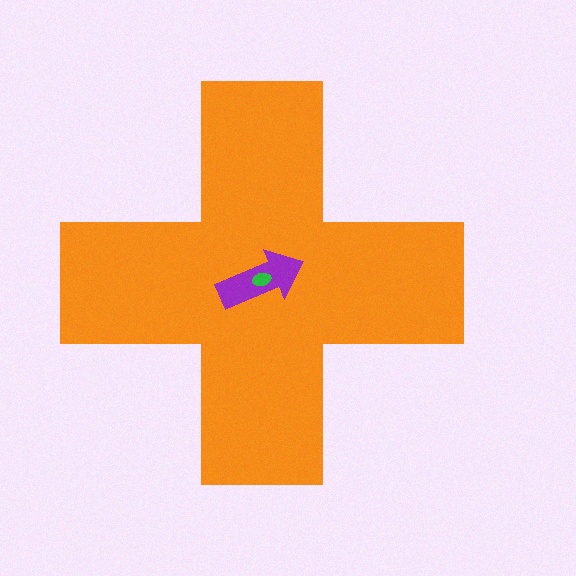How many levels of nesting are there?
3.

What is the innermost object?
The green ellipse.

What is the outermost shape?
The orange cross.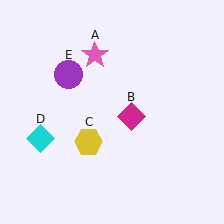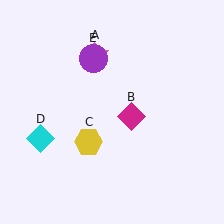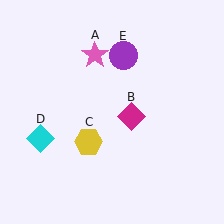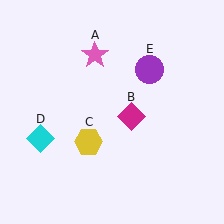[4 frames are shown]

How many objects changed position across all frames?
1 object changed position: purple circle (object E).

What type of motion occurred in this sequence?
The purple circle (object E) rotated clockwise around the center of the scene.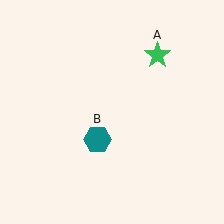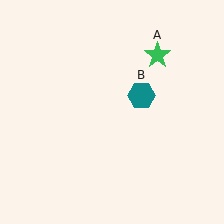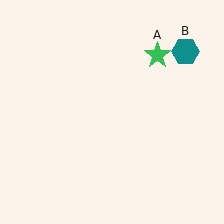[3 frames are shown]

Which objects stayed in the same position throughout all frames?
Green star (object A) remained stationary.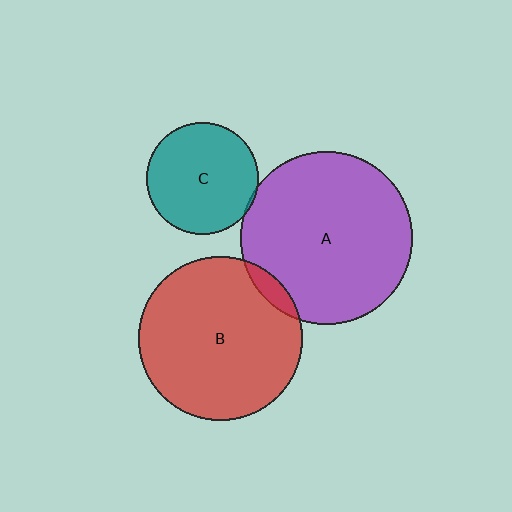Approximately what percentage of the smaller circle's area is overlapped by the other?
Approximately 5%.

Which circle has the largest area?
Circle A (purple).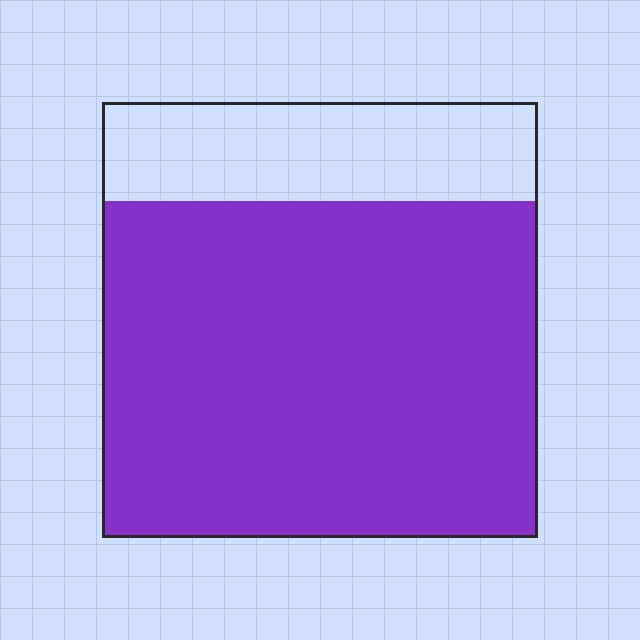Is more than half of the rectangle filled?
Yes.